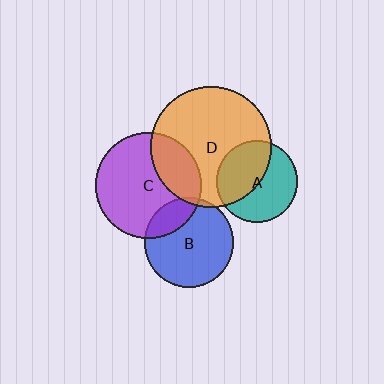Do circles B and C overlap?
Yes.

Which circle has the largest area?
Circle D (orange).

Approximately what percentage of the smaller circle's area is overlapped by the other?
Approximately 20%.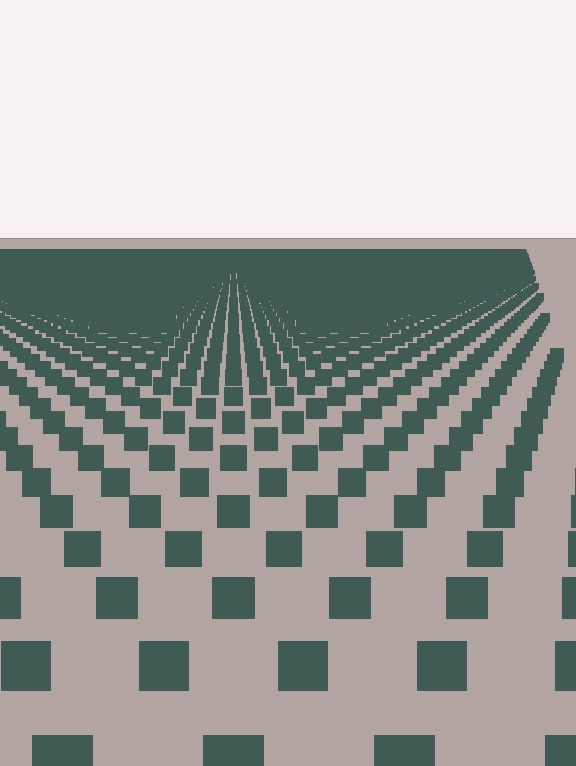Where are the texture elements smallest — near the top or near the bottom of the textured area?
Near the top.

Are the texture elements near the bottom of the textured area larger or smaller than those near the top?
Larger. Near the bottom, elements are closer to the viewer and appear at a bigger on-screen size.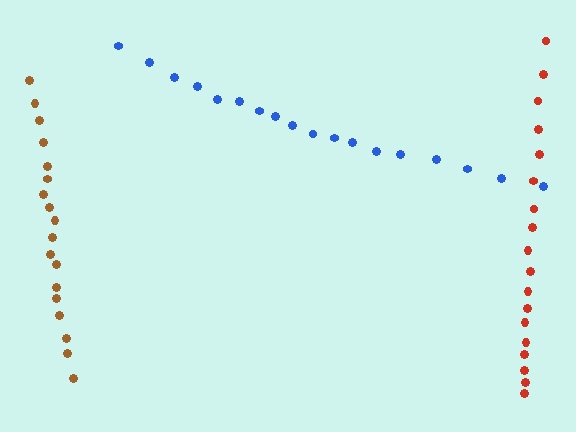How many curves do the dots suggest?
There are 3 distinct paths.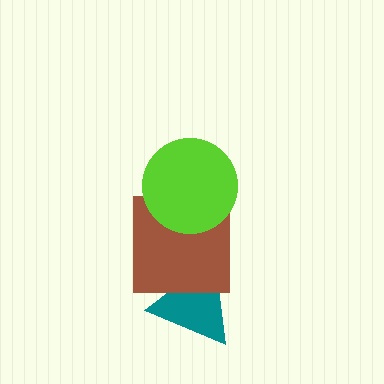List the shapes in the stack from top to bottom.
From top to bottom: the lime circle, the brown square, the teal triangle.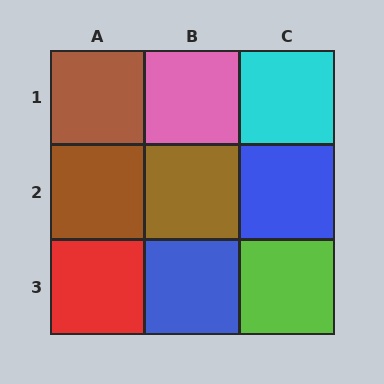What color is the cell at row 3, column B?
Blue.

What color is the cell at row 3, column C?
Lime.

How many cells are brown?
3 cells are brown.